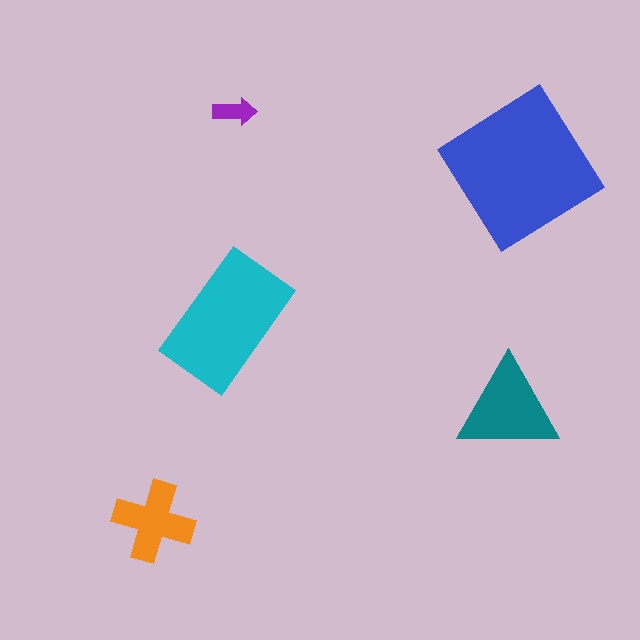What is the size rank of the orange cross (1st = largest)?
4th.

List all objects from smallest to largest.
The purple arrow, the orange cross, the teal triangle, the cyan rectangle, the blue diamond.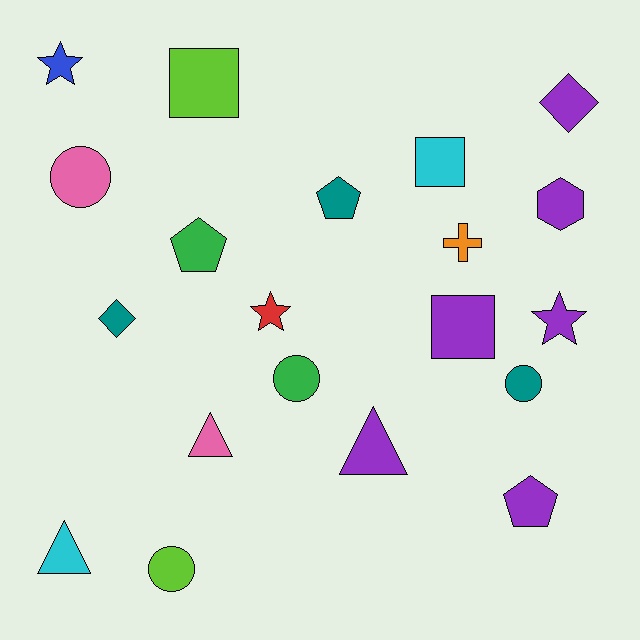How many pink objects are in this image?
There are 2 pink objects.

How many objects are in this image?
There are 20 objects.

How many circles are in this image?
There are 4 circles.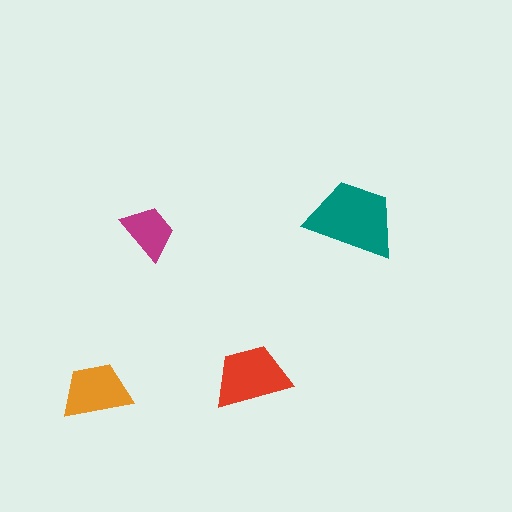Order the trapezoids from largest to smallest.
the teal one, the red one, the orange one, the magenta one.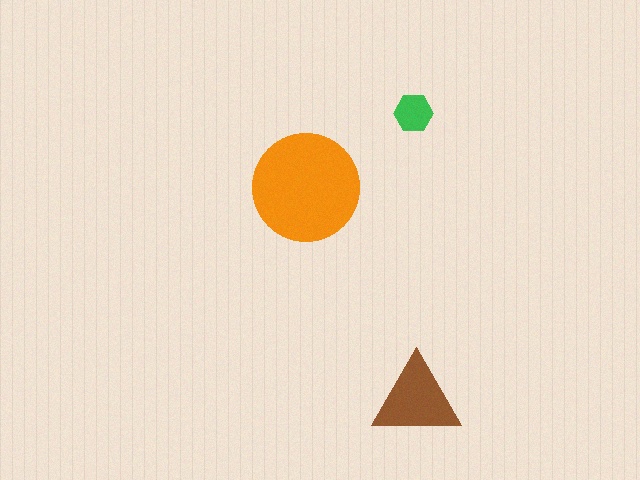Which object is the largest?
The orange circle.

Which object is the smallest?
The green hexagon.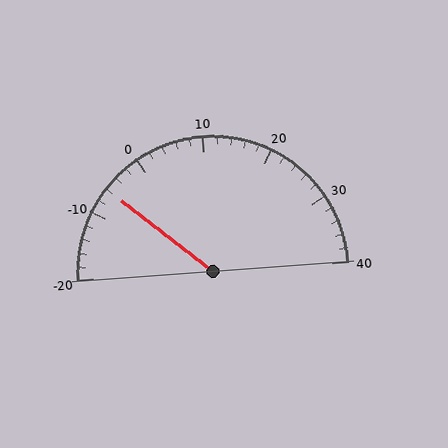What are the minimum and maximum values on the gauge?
The gauge ranges from -20 to 40.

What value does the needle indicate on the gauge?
The needle indicates approximately -6.